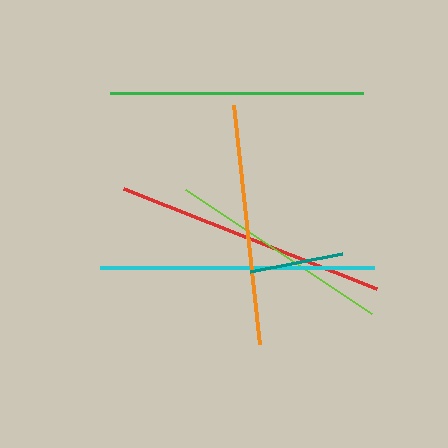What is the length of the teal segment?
The teal segment is approximately 94 pixels long.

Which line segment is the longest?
The cyan line is the longest at approximately 274 pixels.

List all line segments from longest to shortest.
From longest to shortest: cyan, red, green, orange, lime, teal.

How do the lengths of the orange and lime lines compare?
The orange and lime lines are approximately the same length.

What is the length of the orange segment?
The orange segment is approximately 240 pixels long.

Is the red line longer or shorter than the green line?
The red line is longer than the green line.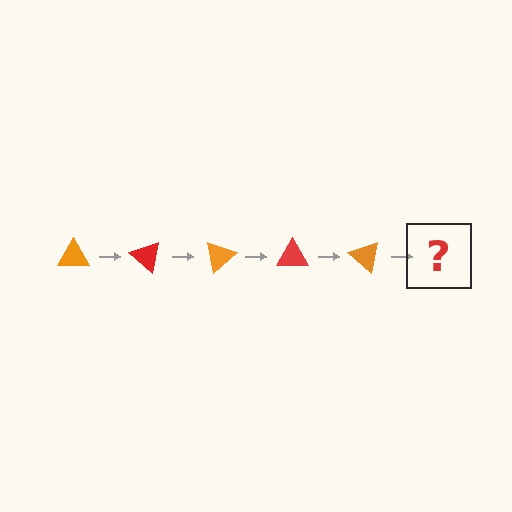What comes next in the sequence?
The next element should be a red triangle, rotated 200 degrees from the start.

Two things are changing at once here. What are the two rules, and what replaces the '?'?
The two rules are that it rotates 40 degrees each step and the color cycles through orange and red. The '?' should be a red triangle, rotated 200 degrees from the start.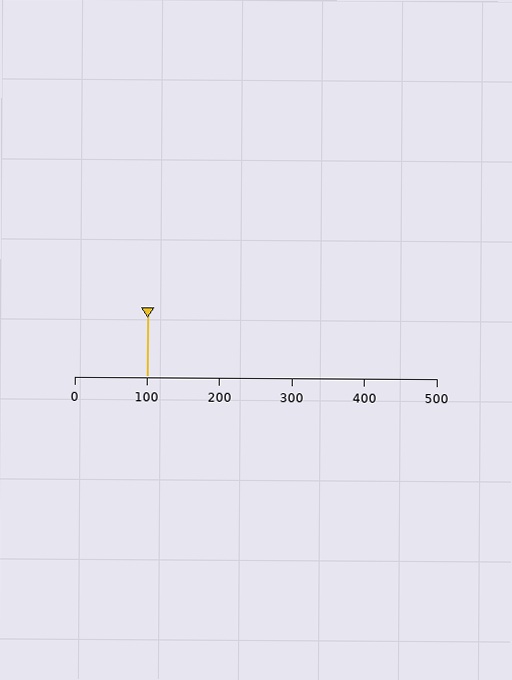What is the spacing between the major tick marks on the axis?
The major ticks are spaced 100 apart.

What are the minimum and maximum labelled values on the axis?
The axis runs from 0 to 500.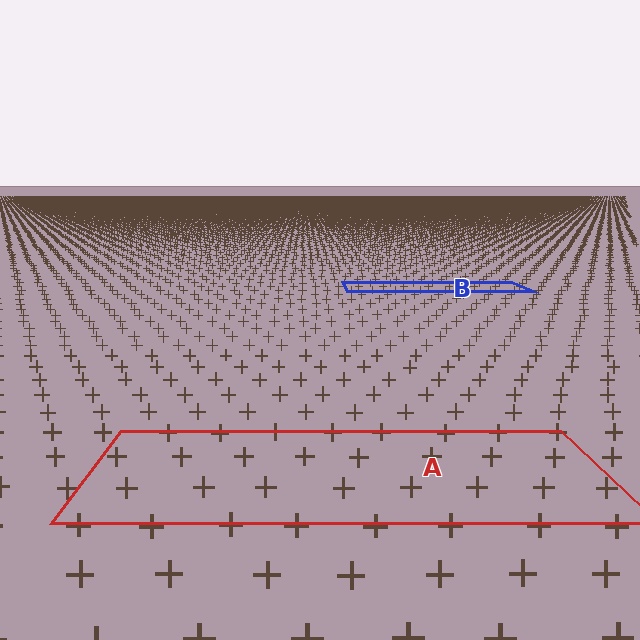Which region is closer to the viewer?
Region A is closer. The texture elements there are larger and more spread out.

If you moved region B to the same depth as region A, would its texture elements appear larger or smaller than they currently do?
They would appear larger. At a closer depth, the same texture elements are projected at a bigger on-screen size.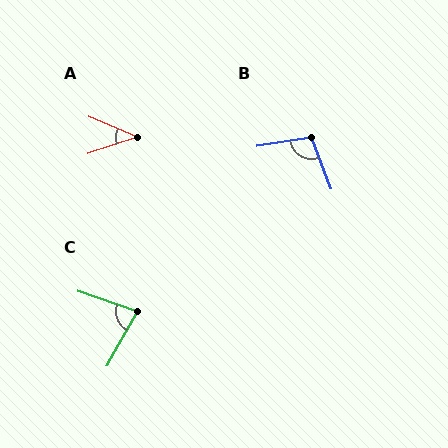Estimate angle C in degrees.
Approximately 80 degrees.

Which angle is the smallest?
A, at approximately 42 degrees.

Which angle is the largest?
B, at approximately 102 degrees.